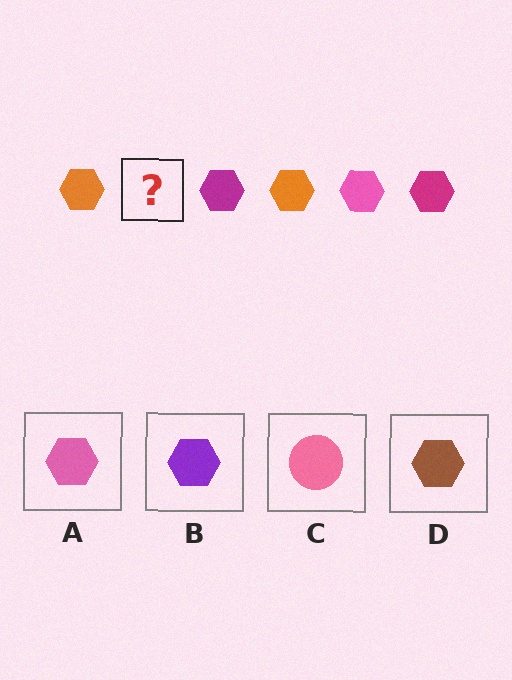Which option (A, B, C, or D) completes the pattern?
A.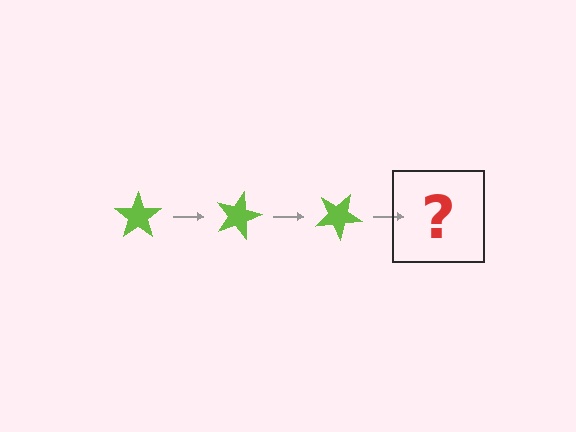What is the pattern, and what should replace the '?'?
The pattern is that the star rotates 15 degrees each step. The '?' should be a lime star rotated 45 degrees.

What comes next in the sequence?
The next element should be a lime star rotated 45 degrees.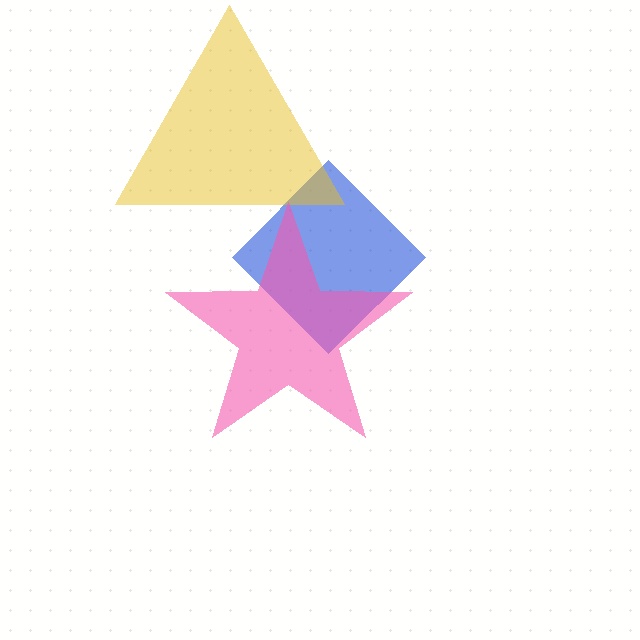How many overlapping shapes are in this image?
There are 3 overlapping shapes in the image.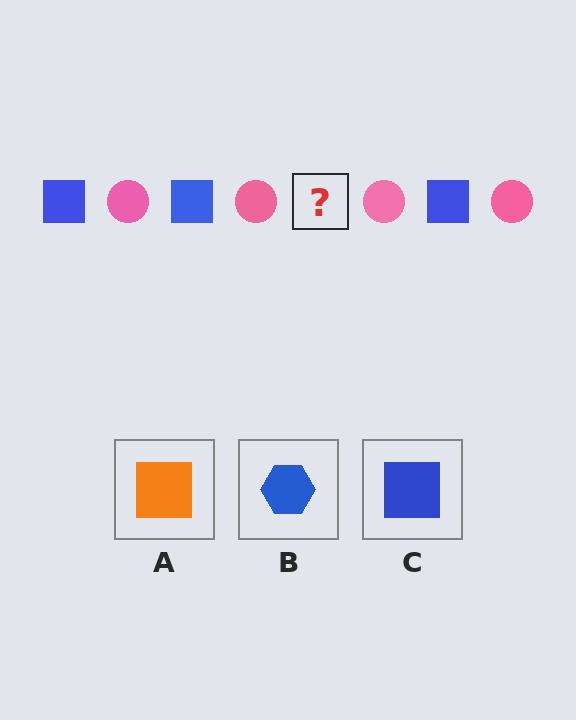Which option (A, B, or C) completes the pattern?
C.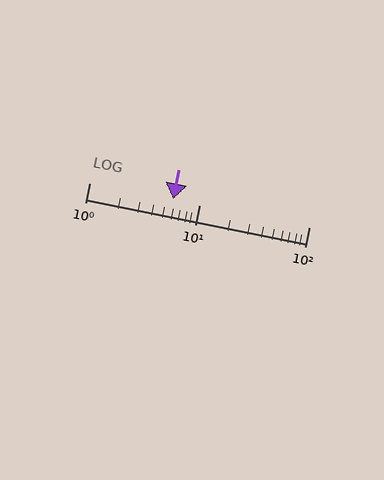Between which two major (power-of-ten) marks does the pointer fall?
The pointer is between 1 and 10.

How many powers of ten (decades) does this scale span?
The scale spans 2 decades, from 1 to 100.